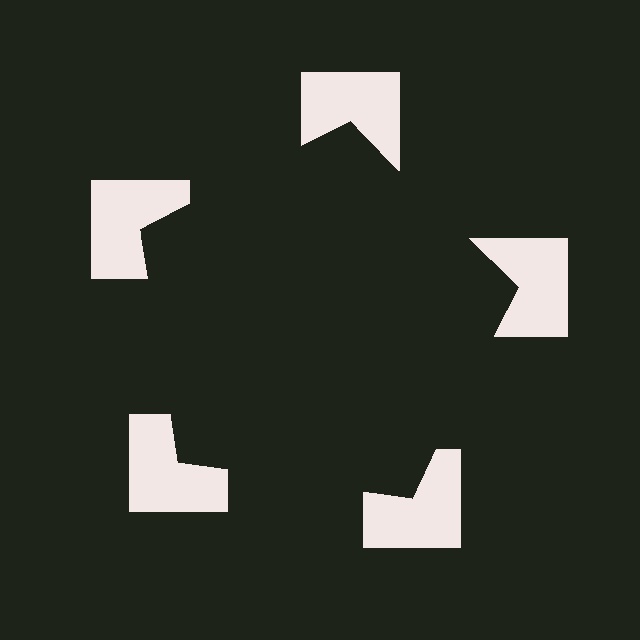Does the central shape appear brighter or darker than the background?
It typically appears slightly darker than the background, even though no actual brightness change is drawn.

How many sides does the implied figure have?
5 sides.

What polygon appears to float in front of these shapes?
An illusory pentagon — its edges are inferred from the aligned wedge cuts in the notched squares, not physically drawn.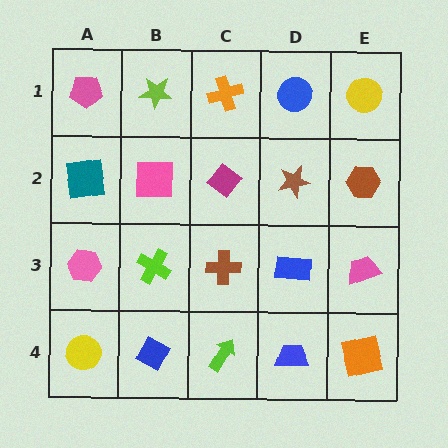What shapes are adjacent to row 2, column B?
A lime star (row 1, column B), a lime cross (row 3, column B), a teal square (row 2, column A), a magenta diamond (row 2, column C).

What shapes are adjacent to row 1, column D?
A brown star (row 2, column D), an orange cross (row 1, column C), a yellow circle (row 1, column E).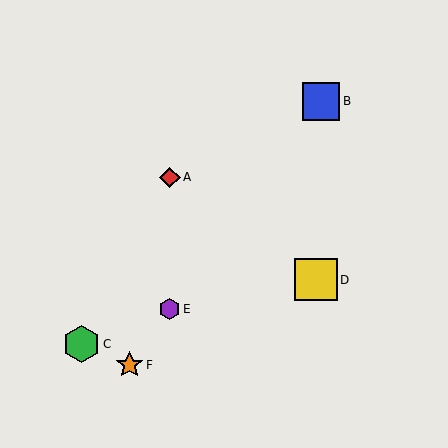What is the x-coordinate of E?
Object E is at x≈170.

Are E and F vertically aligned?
No, E is at x≈170 and F is at x≈130.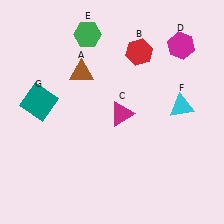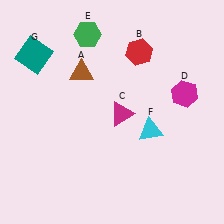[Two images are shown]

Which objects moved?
The objects that moved are: the magenta hexagon (D), the cyan triangle (F), the teal square (G).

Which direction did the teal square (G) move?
The teal square (G) moved up.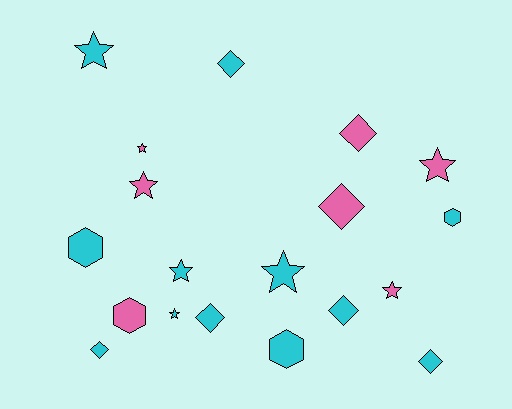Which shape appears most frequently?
Star, with 8 objects.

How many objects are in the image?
There are 19 objects.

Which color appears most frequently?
Cyan, with 12 objects.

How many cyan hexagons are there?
There are 3 cyan hexagons.